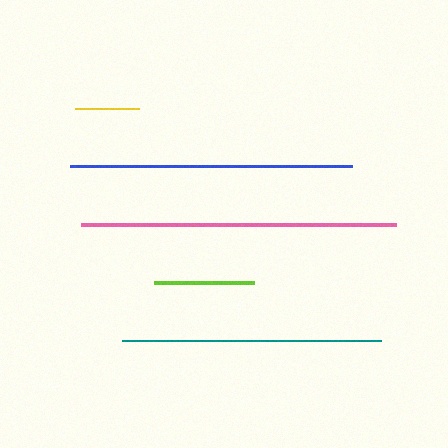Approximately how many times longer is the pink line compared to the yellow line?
The pink line is approximately 4.9 times the length of the yellow line.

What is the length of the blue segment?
The blue segment is approximately 282 pixels long.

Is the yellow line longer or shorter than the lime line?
The lime line is longer than the yellow line.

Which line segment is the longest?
The pink line is the longest at approximately 315 pixels.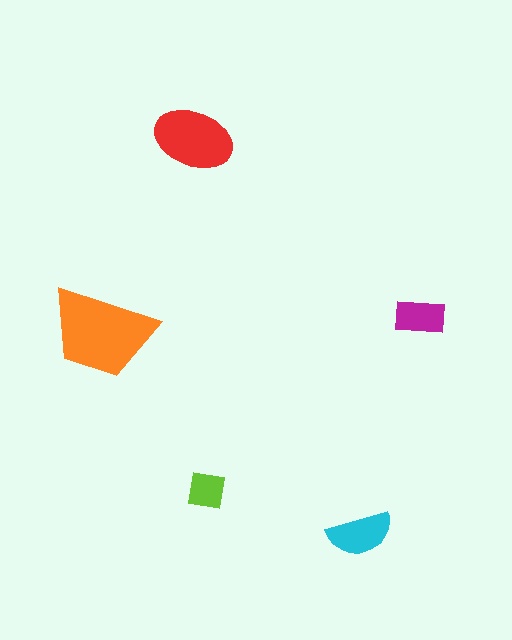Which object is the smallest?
The lime square.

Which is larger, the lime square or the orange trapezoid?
The orange trapezoid.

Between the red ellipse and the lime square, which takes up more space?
The red ellipse.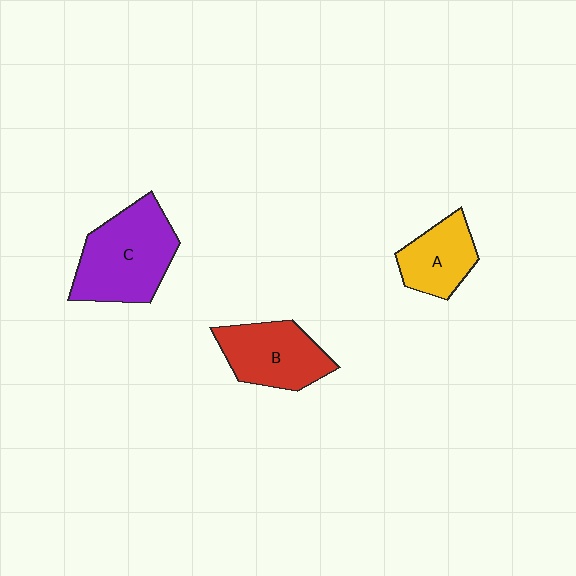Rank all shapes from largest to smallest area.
From largest to smallest: C (purple), B (red), A (yellow).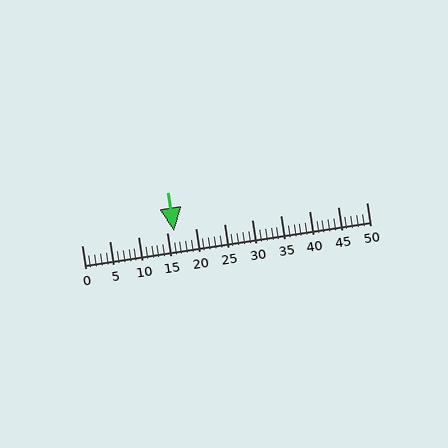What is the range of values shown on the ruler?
The ruler shows values from 0 to 50.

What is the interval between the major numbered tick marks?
The major tick marks are spaced 5 units apart.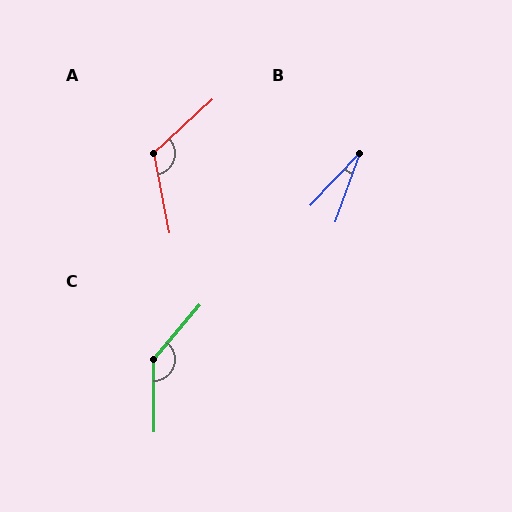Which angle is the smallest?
B, at approximately 24 degrees.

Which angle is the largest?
C, at approximately 139 degrees.